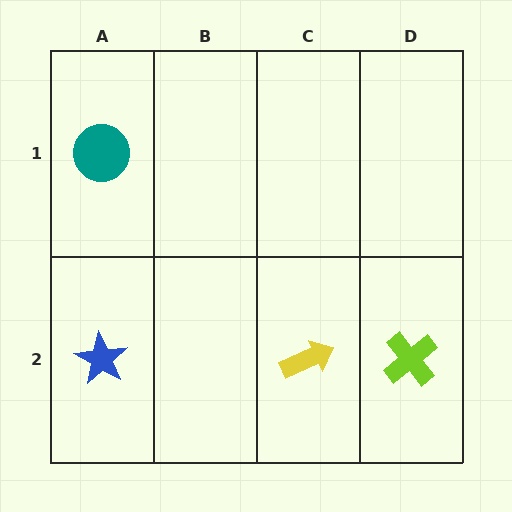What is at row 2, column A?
A blue star.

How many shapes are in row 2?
3 shapes.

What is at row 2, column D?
A lime cross.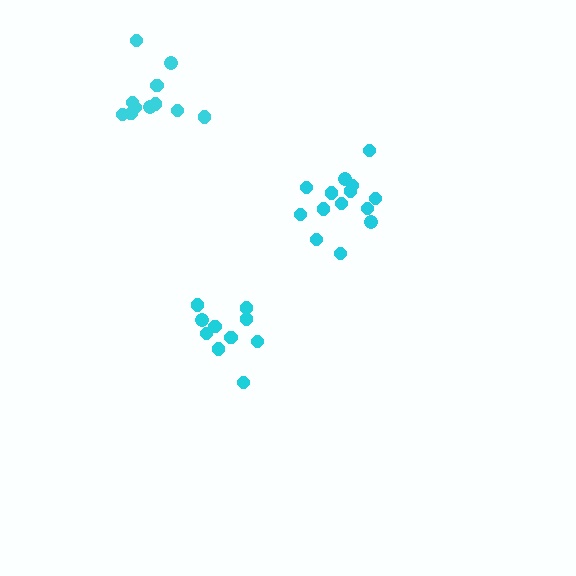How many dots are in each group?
Group 1: 14 dots, Group 2: 11 dots, Group 3: 10 dots (35 total).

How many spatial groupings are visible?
There are 3 spatial groupings.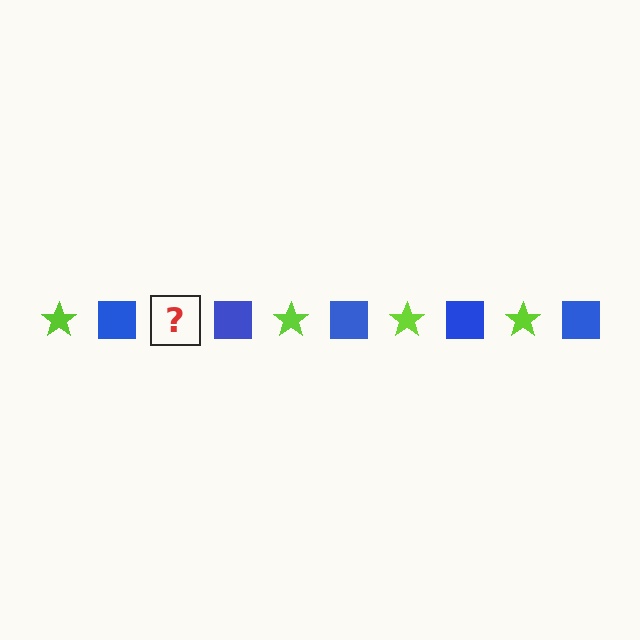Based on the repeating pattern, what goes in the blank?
The blank should be a lime star.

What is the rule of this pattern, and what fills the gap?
The rule is that the pattern alternates between lime star and blue square. The gap should be filled with a lime star.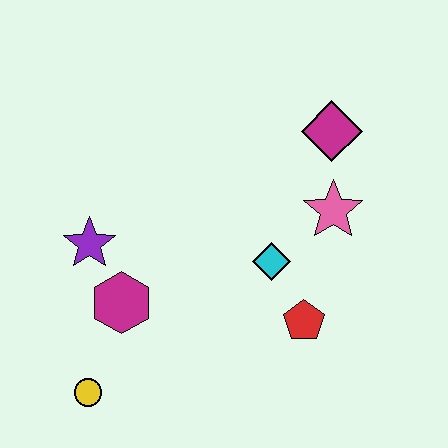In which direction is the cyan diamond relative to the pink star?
The cyan diamond is to the left of the pink star.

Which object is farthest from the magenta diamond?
The yellow circle is farthest from the magenta diamond.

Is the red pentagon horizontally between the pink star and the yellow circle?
Yes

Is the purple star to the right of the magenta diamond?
No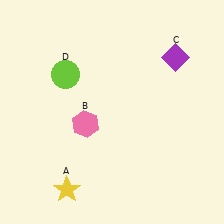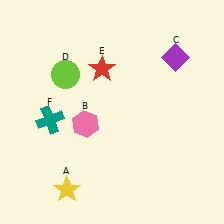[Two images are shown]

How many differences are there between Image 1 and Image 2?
There are 2 differences between the two images.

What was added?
A red star (E), a teal cross (F) were added in Image 2.